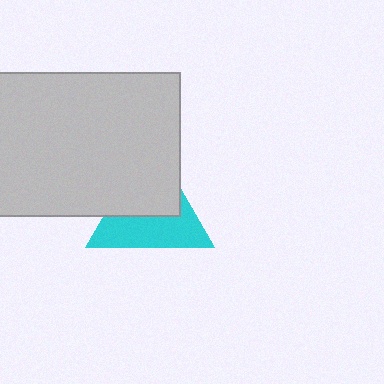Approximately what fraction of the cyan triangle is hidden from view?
Roughly 50% of the cyan triangle is hidden behind the light gray rectangle.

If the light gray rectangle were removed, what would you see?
You would see the complete cyan triangle.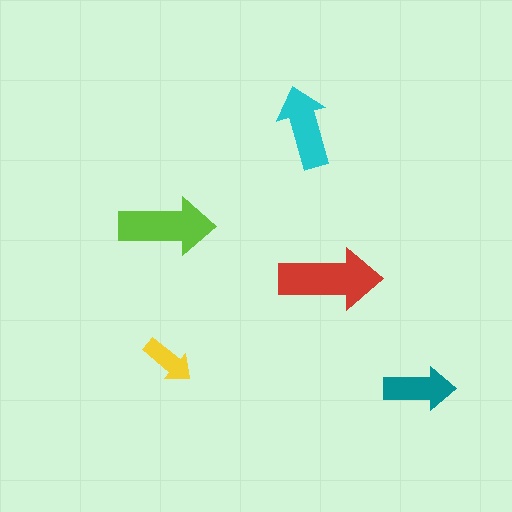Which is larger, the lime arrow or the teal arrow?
The lime one.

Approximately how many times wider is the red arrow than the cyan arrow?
About 1.5 times wider.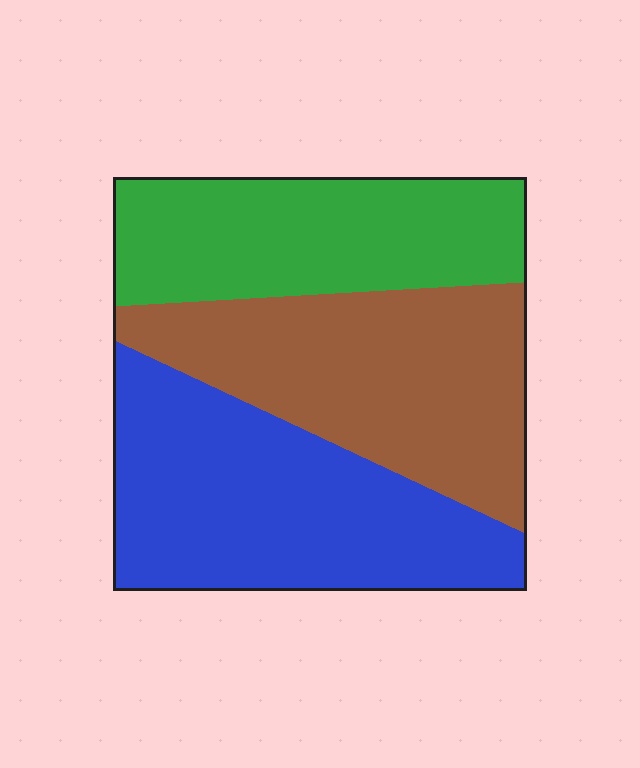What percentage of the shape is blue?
Blue takes up about three eighths (3/8) of the shape.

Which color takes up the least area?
Green, at roughly 30%.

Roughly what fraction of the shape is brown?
Brown takes up about one third (1/3) of the shape.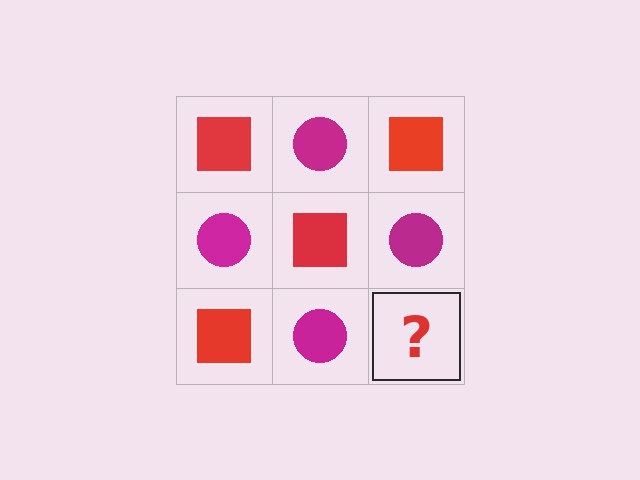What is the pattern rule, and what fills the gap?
The rule is that it alternates red square and magenta circle in a checkerboard pattern. The gap should be filled with a red square.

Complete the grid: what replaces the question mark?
The question mark should be replaced with a red square.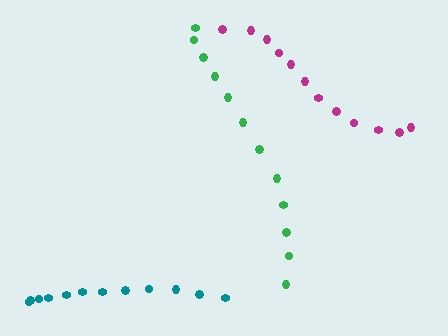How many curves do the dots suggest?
There are 3 distinct paths.